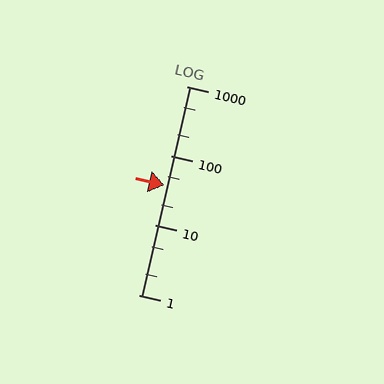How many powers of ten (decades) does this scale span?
The scale spans 3 decades, from 1 to 1000.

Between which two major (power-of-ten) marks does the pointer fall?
The pointer is between 10 and 100.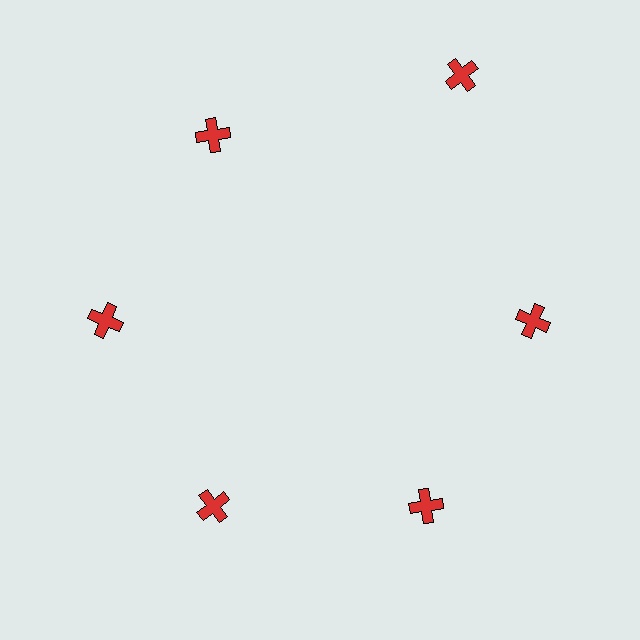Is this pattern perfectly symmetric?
No. The 6 red crosses are arranged in a ring, but one element near the 1 o'clock position is pushed outward from the center, breaking the 6-fold rotational symmetry.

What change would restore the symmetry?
The symmetry would be restored by moving it inward, back onto the ring so that all 6 crosses sit at equal angles and equal distance from the center.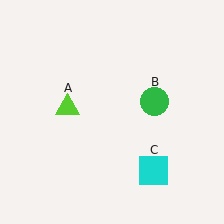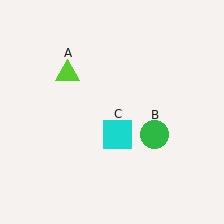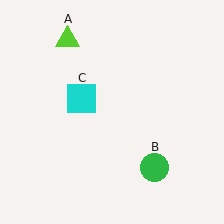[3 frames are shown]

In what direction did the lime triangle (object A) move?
The lime triangle (object A) moved up.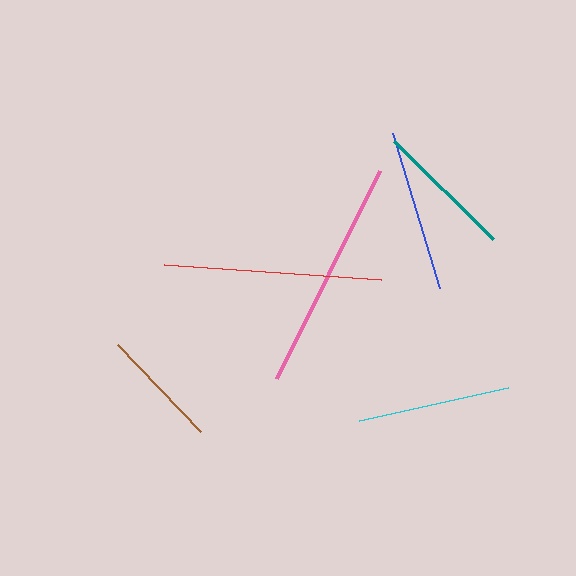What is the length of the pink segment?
The pink segment is approximately 233 pixels long.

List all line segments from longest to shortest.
From longest to shortest: pink, red, blue, cyan, teal, brown.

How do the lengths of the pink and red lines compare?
The pink and red lines are approximately the same length.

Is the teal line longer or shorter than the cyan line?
The cyan line is longer than the teal line.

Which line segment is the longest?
The pink line is the longest at approximately 233 pixels.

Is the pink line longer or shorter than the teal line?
The pink line is longer than the teal line.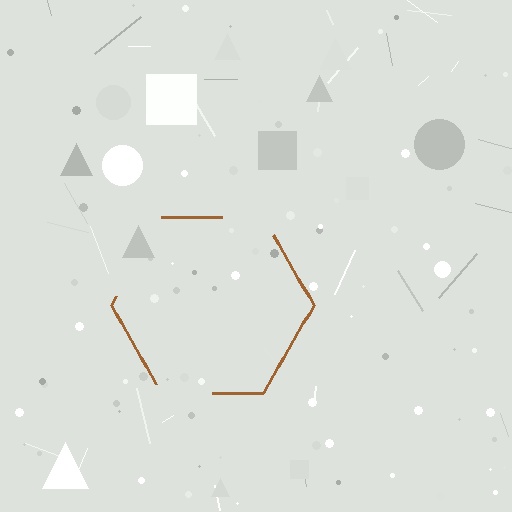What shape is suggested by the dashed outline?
The dashed outline suggests a hexagon.